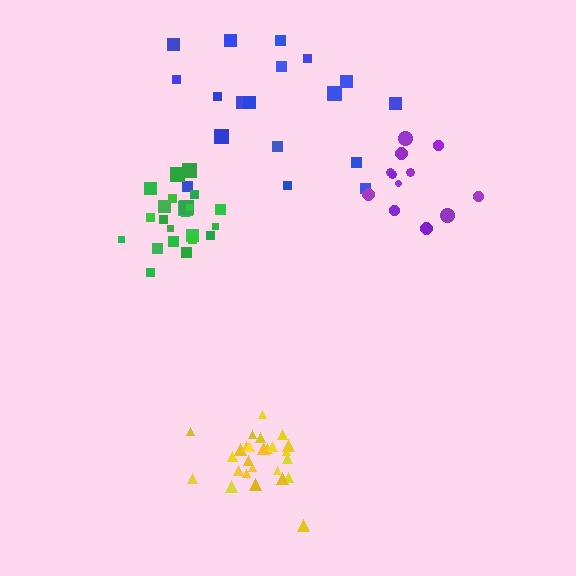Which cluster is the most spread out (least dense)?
Blue.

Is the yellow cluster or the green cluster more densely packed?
Yellow.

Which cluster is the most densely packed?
Yellow.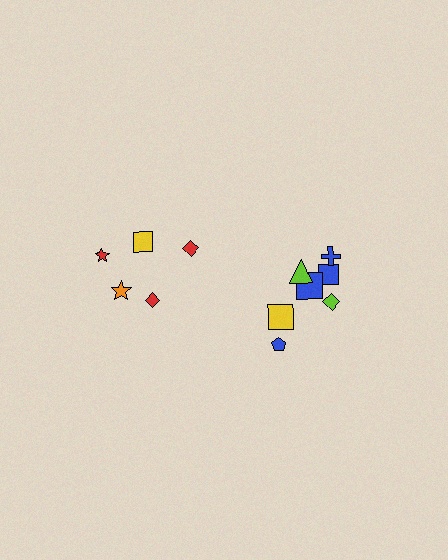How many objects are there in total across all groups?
There are 12 objects.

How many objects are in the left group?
There are 5 objects.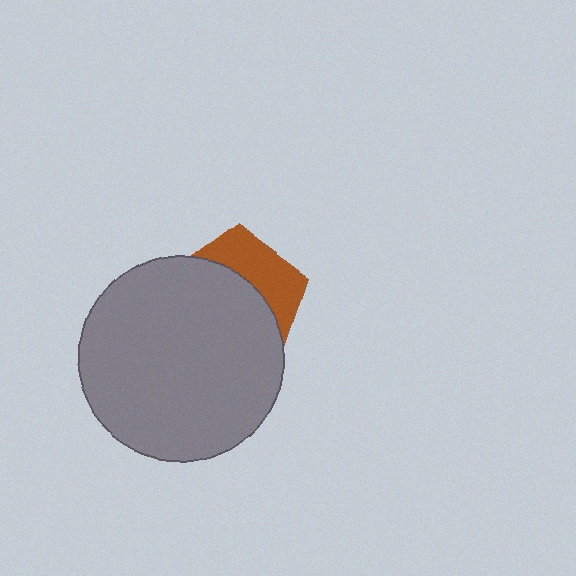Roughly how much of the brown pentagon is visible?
A small part of it is visible (roughly 34%).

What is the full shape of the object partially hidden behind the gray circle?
The partially hidden object is a brown pentagon.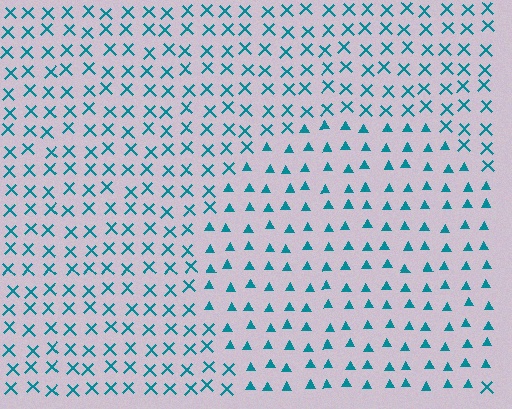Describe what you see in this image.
The image is filled with small teal elements arranged in a uniform grid. A circle-shaped region contains triangles, while the surrounding area contains X marks. The boundary is defined purely by the change in element shape.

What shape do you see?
I see a circle.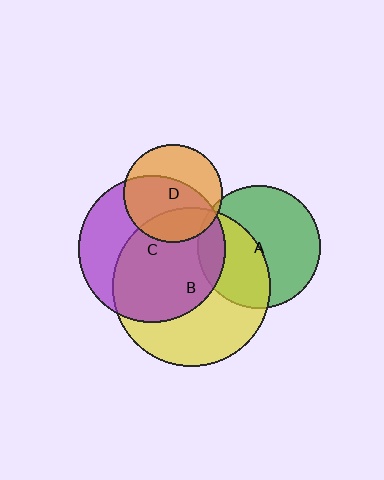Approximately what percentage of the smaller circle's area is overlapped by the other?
Approximately 15%.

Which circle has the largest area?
Circle B (yellow).